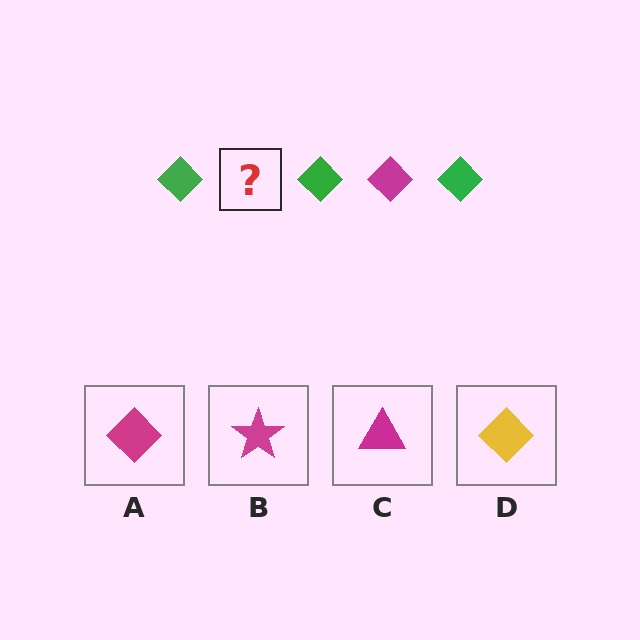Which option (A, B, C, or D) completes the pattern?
A.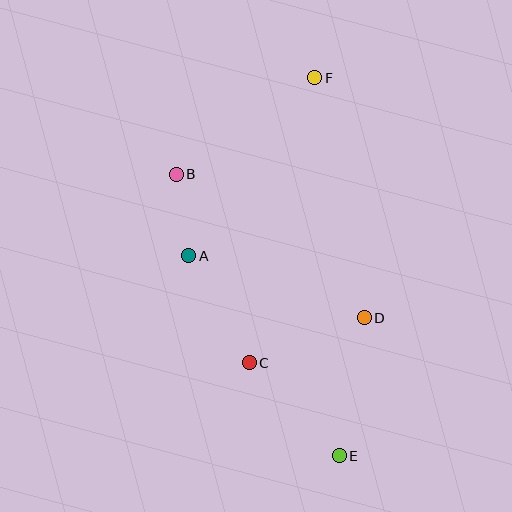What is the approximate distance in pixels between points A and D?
The distance between A and D is approximately 186 pixels.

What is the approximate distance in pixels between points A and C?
The distance between A and C is approximately 123 pixels.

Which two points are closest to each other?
Points A and B are closest to each other.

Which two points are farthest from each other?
Points E and F are farthest from each other.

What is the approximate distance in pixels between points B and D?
The distance between B and D is approximately 237 pixels.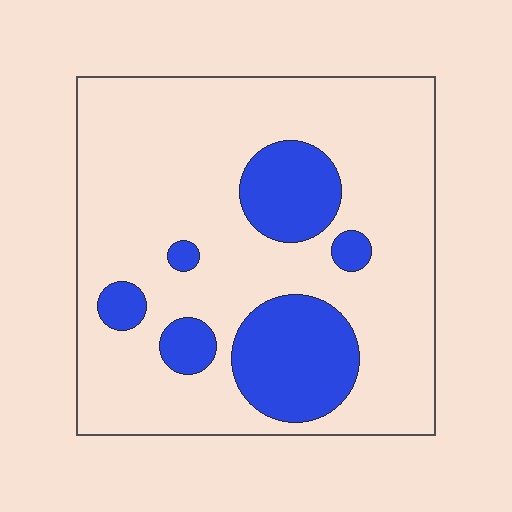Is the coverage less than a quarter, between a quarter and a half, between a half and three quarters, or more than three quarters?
Less than a quarter.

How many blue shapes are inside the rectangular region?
6.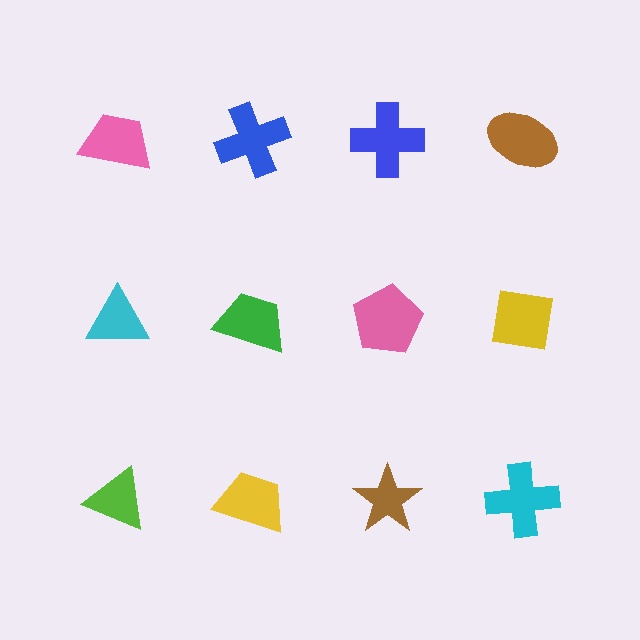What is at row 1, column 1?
A pink trapezoid.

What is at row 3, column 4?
A cyan cross.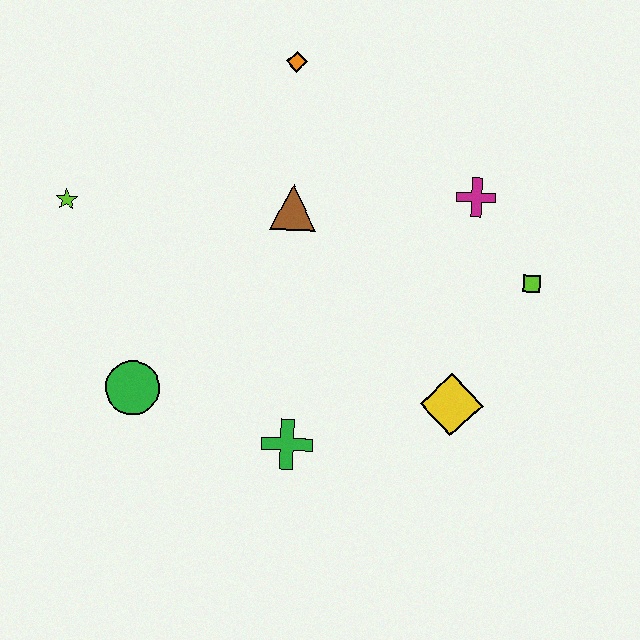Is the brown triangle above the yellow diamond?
Yes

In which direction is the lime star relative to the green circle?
The lime star is above the green circle.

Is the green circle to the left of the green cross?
Yes